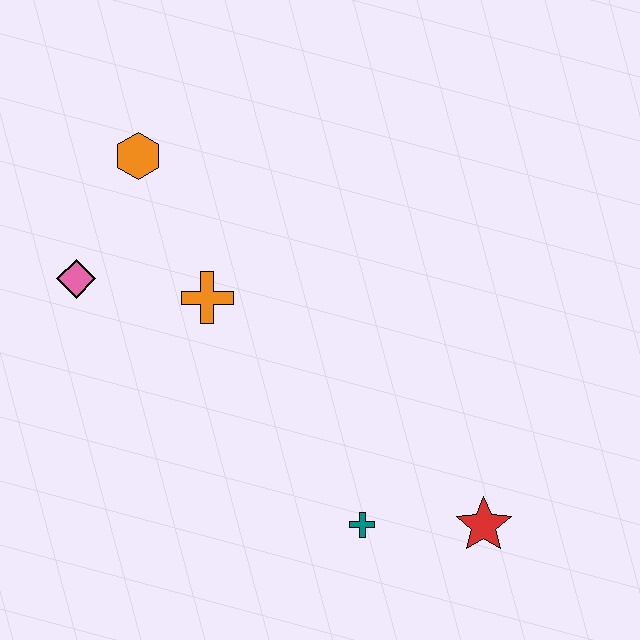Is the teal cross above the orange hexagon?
No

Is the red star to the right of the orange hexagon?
Yes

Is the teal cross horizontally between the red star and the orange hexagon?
Yes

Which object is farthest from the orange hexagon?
The red star is farthest from the orange hexagon.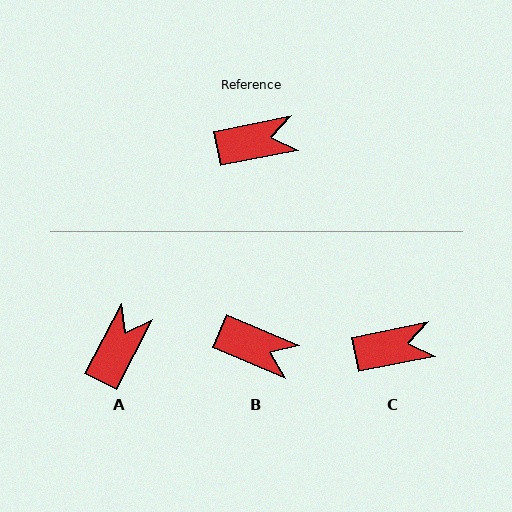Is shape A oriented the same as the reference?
No, it is off by about 51 degrees.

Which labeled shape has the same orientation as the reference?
C.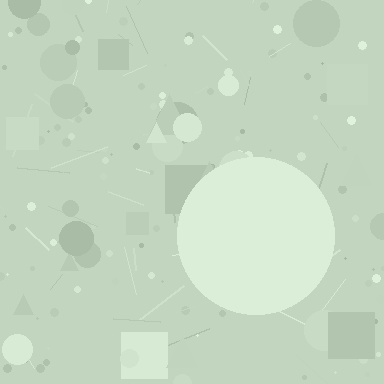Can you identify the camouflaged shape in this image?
The camouflaged shape is a circle.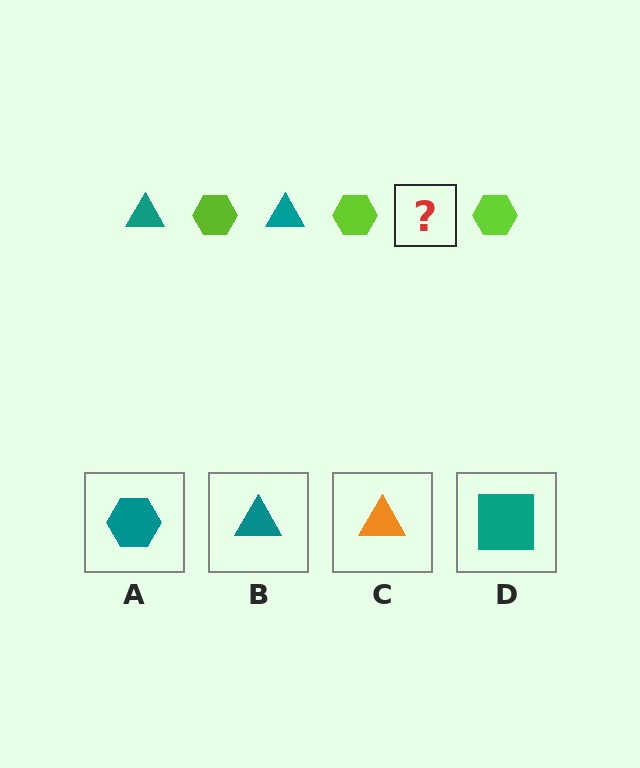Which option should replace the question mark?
Option B.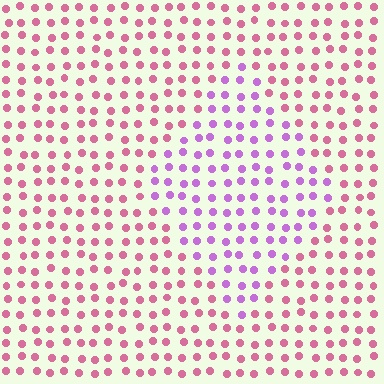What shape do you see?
I see a diamond.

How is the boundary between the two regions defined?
The boundary is defined purely by a slight shift in hue (about 45 degrees). Spacing, size, and orientation are identical on both sides.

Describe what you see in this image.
The image is filled with small pink elements in a uniform arrangement. A diamond-shaped region is visible where the elements are tinted to a slightly different hue, forming a subtle color boundary.